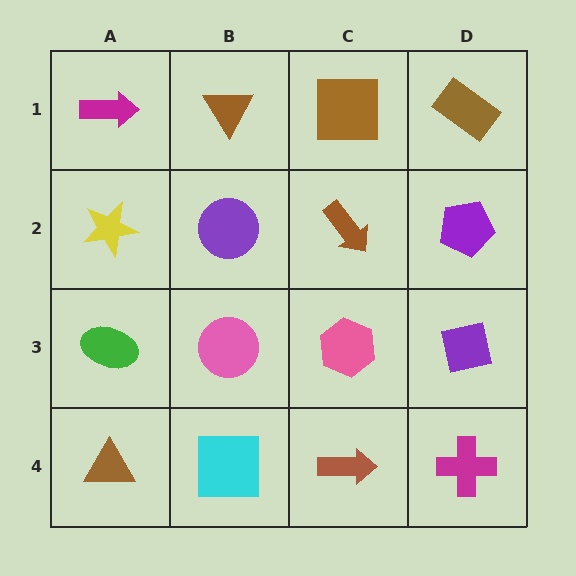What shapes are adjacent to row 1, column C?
A brown arrow (row 2, column C), a brown triangle (row 1, column B), a brown rectangle (row 1, column D).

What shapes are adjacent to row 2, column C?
A brown square (row 1, column C), a pink hexagon (row 3, column C), a purple circle (row 2, column B), a purple pentagon (row 2, column D).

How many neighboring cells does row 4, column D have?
2.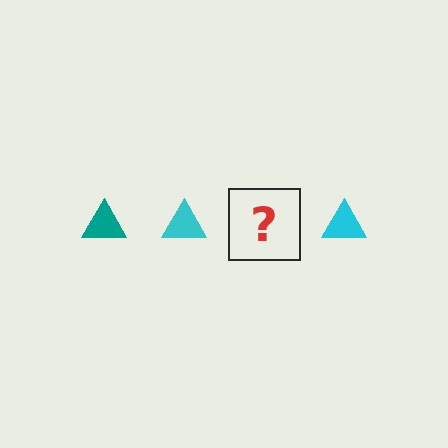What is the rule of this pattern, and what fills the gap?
The rule is that the pattern cycles through teal, cyan triangles. The gap should be filled with a teal triangle.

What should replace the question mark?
The question mark should be replaced with a teal triangle.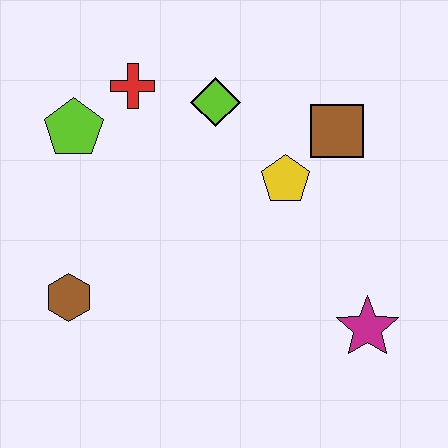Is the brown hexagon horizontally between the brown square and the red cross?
No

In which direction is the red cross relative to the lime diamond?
The red cross is to the left of the lime diamond.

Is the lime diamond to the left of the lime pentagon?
No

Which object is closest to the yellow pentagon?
The brown square is closest to the yellow pentagon.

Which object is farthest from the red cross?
The magenta star is farthest from the red cross.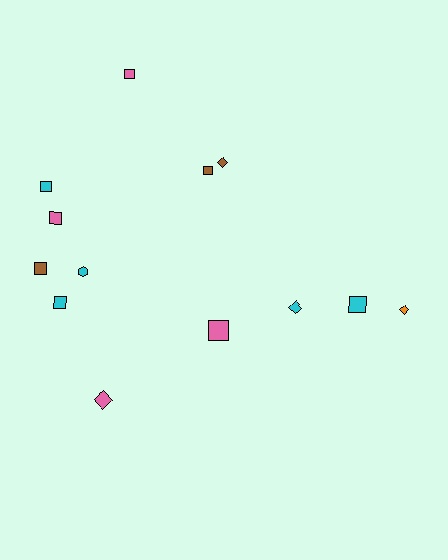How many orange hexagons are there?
There are no orange hexagons.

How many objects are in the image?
There are 13 objects.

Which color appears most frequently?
Cyan, with 5 objects.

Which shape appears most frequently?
Square, with 8 objects.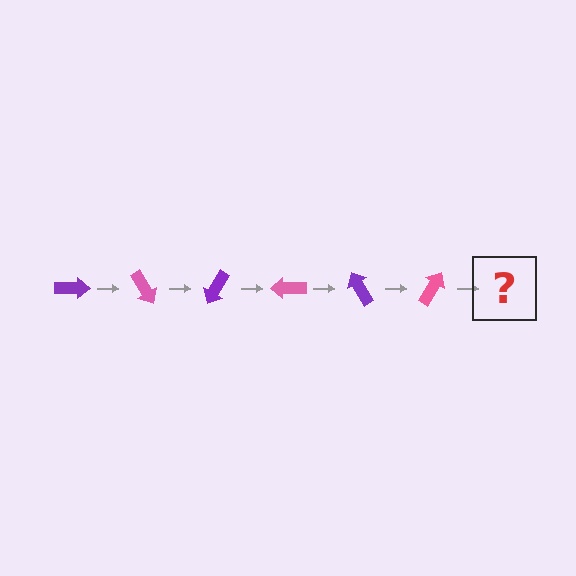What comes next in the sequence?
The next element should be a purple arrow, rotated 360 degrees from the start.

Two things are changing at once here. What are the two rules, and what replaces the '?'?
The two rules are that it rotates 60 degrees each step and the color cycles through purple and pink. The '?' should be a purple arrow, rotated 360 degrees from the start.